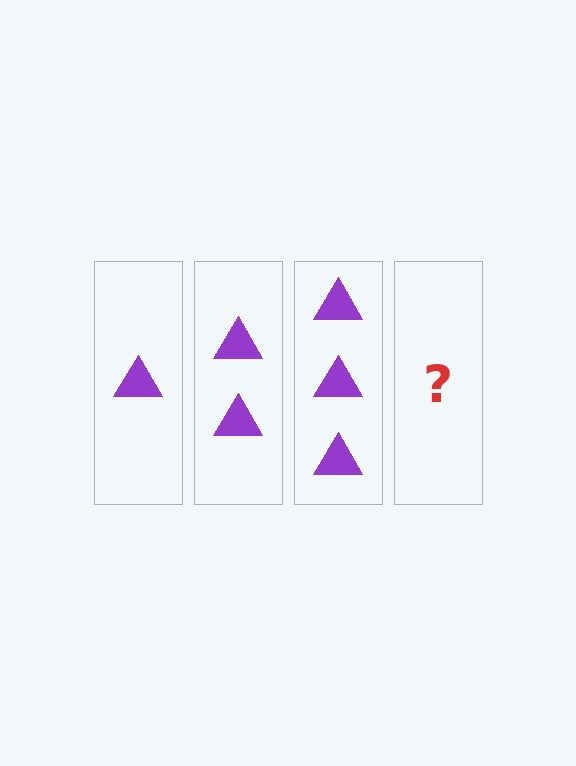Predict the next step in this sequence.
The next step is 4 triangles.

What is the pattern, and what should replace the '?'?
The pattern is that each step adds one more triangle. The '?' should be 4 triangles.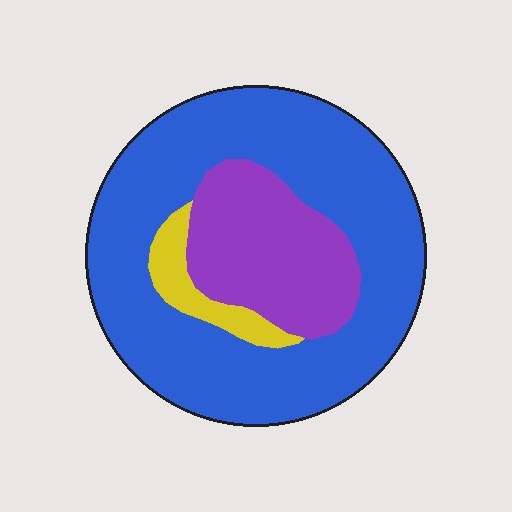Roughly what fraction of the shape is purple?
Purple takes up about one quarter (1/4) of the shape.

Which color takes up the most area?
Blue, at roughly 70%.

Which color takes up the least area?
Yellow, at roughly 5%.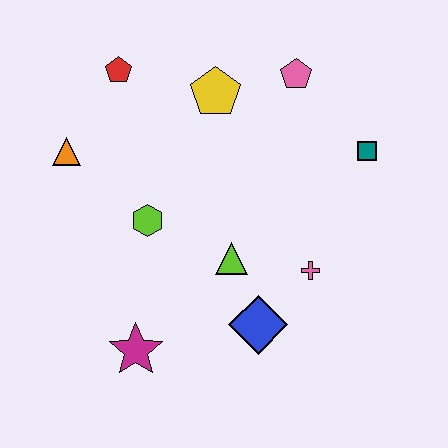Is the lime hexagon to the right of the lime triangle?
No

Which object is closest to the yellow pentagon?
The pink pentagon is closest to the yellow pentagon.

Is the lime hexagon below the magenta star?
No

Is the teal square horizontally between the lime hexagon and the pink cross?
No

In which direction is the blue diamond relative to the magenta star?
The blue diamond is to the right of the magenta star.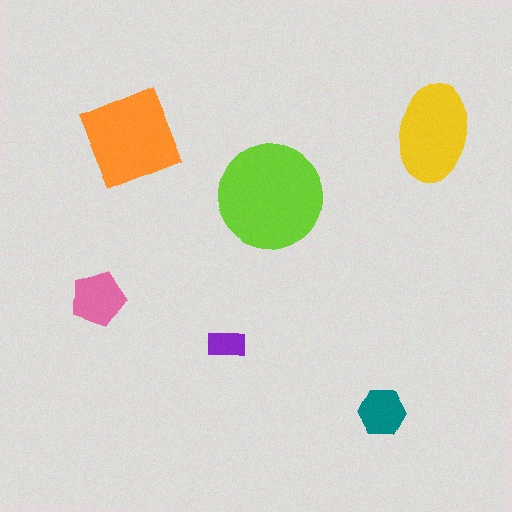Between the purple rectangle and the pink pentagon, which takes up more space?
The pink pentagon.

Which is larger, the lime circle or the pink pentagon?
The lime circle.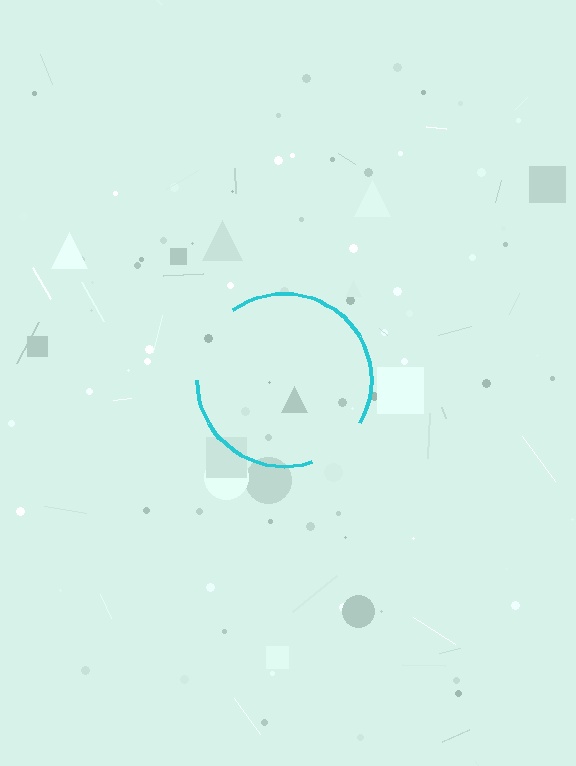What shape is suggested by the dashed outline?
The dashed outline suggests a circle.